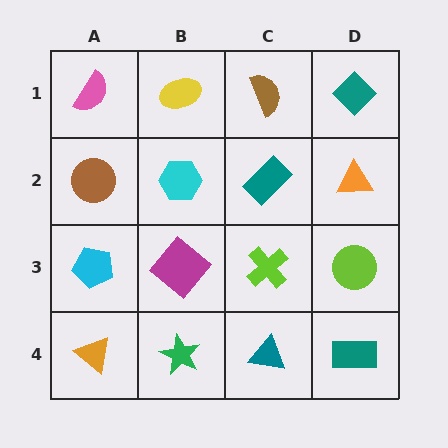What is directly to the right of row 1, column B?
A brown semicircle.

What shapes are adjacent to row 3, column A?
A brown circle (row 2, column A), an orange triangle (row 4, column A), a magenta diamond (row 3, column B).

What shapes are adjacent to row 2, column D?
A teal diamond (row 1, column D), a lime circle (row 3, column D), a teal rectangle (row 2, column C).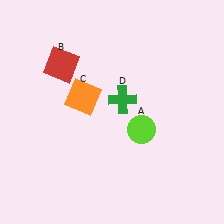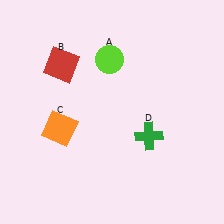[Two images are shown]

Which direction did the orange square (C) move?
The orange square (C) moved down.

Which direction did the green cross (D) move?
The green cross (D) moved down.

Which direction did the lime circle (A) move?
The lime circle (A) moved up.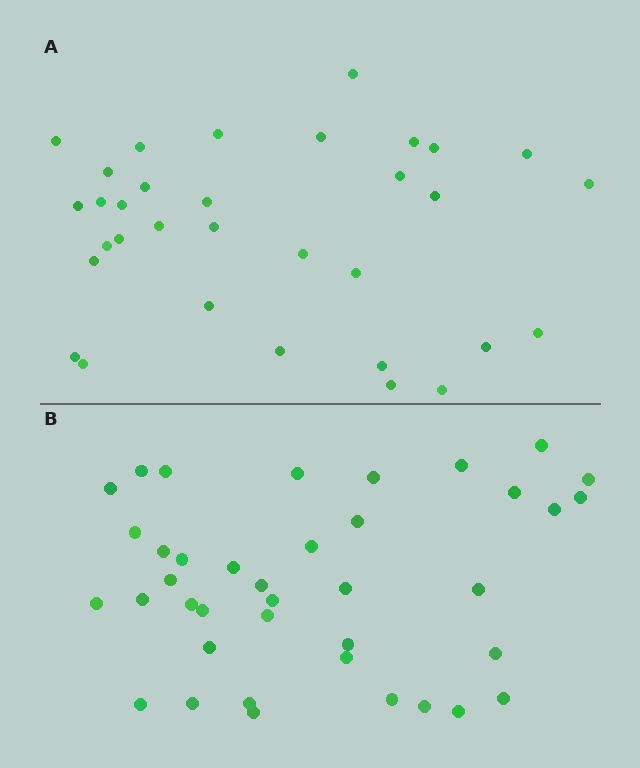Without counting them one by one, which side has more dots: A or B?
Region B (the bottom region) has more dots.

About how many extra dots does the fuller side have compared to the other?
Region B has about 6 more dots than region A.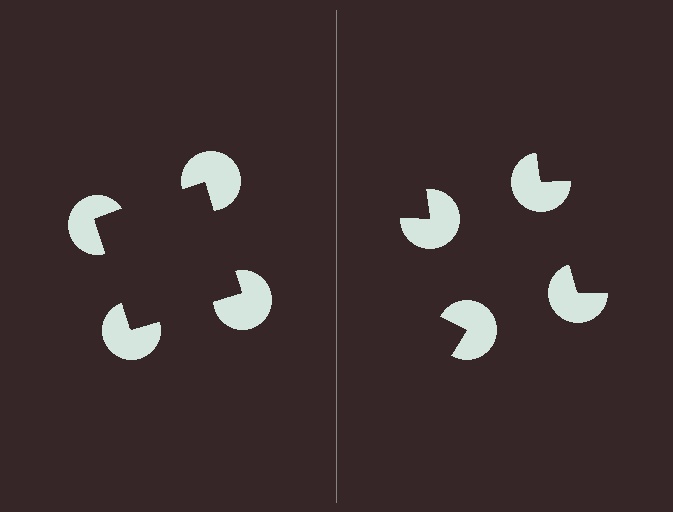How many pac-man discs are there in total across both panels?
8 — 4 on each side.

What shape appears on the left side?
An illusory square.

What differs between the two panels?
The pac-man discs are positioned identically on both sides; only the wedge orientations differ. On the left they align to a square; on the right they are misaligned.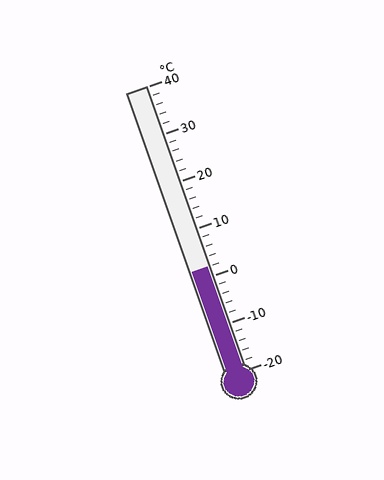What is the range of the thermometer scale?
The thermometer scale ranges from -20°C to 40°C.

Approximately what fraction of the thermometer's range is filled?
The thermometer is filled to approximately 35% of its range.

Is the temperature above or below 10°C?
The temperature is below 10°C.